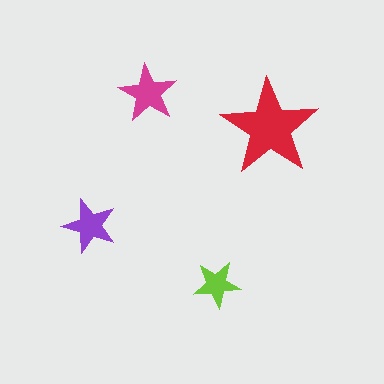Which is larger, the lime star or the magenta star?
The magenta one.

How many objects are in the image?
There are 4 objects in the image.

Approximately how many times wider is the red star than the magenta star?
About 1.5 times wider.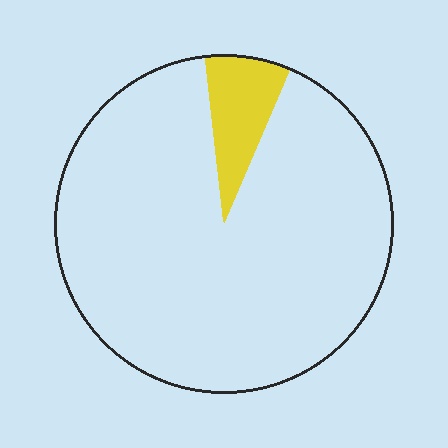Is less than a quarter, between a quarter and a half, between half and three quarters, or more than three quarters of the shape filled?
Less than a quarter.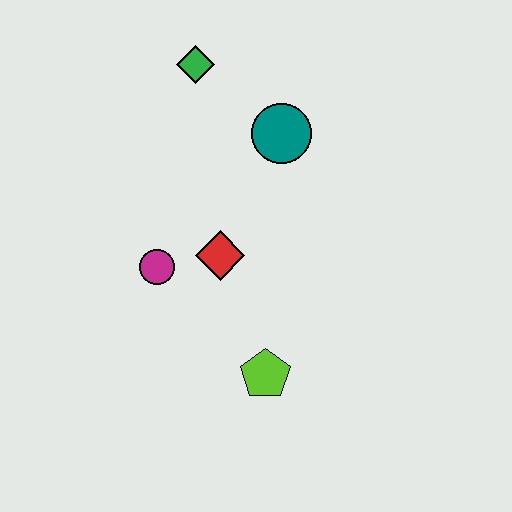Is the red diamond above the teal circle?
No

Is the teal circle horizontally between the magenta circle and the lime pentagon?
No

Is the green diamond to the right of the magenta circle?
Yes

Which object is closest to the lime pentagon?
The red diamond is closest to the lime pentagon.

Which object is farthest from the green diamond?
The lime pentagon is farthest from the green diamond.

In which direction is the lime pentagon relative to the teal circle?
The lime pentagon is below the teal circle.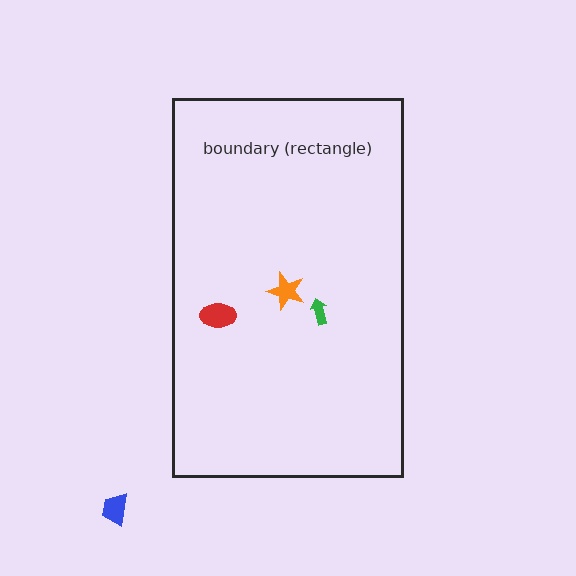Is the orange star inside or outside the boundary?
Inside.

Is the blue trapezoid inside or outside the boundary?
Outside.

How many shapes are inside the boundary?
3 inside, 1 outside.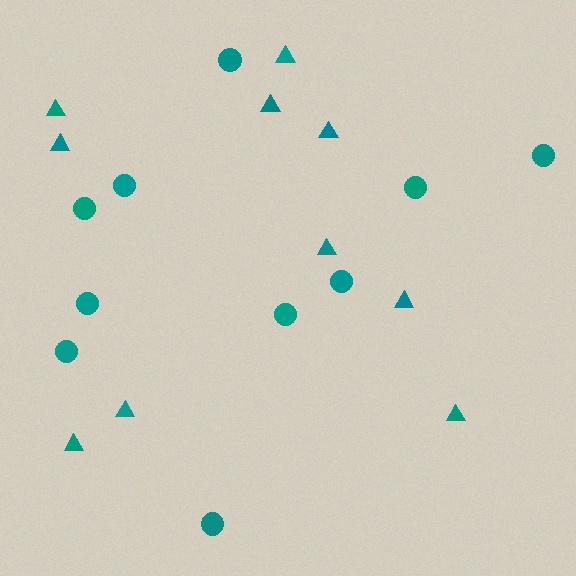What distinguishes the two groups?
There are 2 groups: one group of circles (10) and one group of triangles (10).